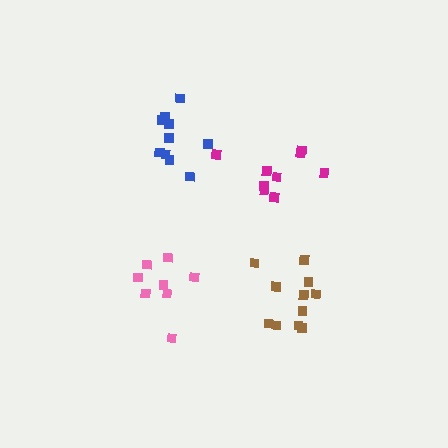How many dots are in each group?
Group 1: 11 dots, Group 2: 9 dots, Group 3: 10 dots, Group 4: 8 dots (38 total).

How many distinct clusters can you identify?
There are 4 distinct clusters.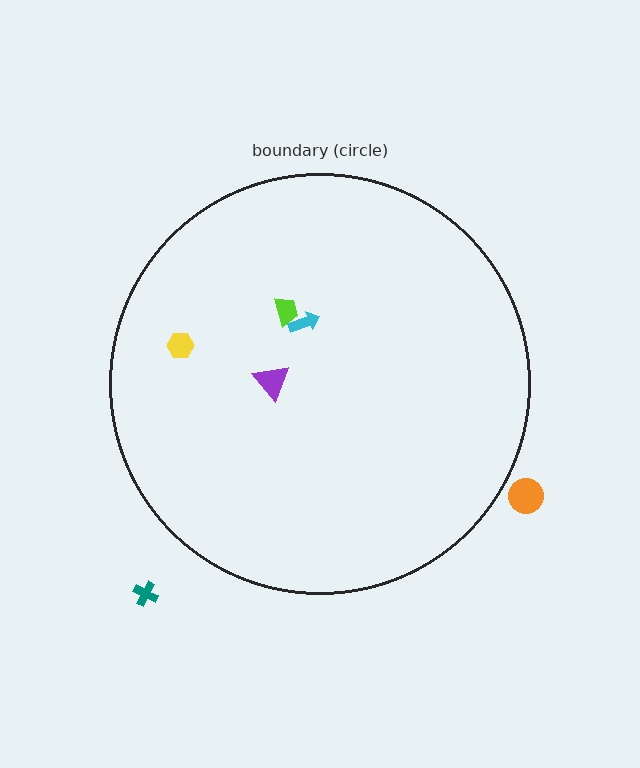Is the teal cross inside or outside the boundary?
Outside.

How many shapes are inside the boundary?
4 inside, 2 outside.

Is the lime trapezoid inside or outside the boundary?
Inside.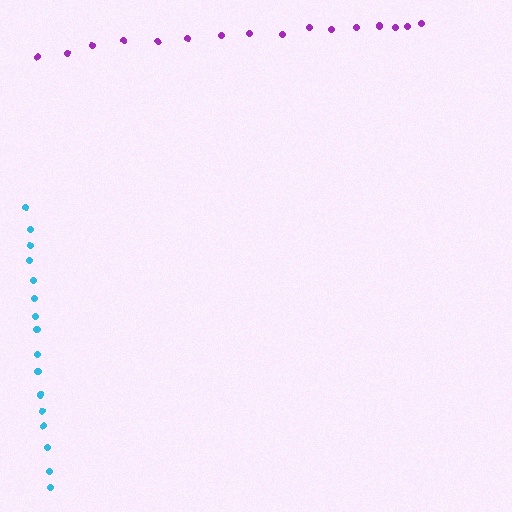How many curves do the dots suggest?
There are 2 distinct paths.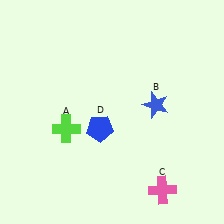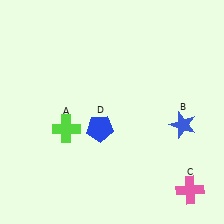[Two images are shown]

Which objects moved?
The objects that moved are: the blue star (B), the pink cross (C).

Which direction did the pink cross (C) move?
The pink cross (C) moved right.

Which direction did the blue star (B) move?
The blue star (B) moved right.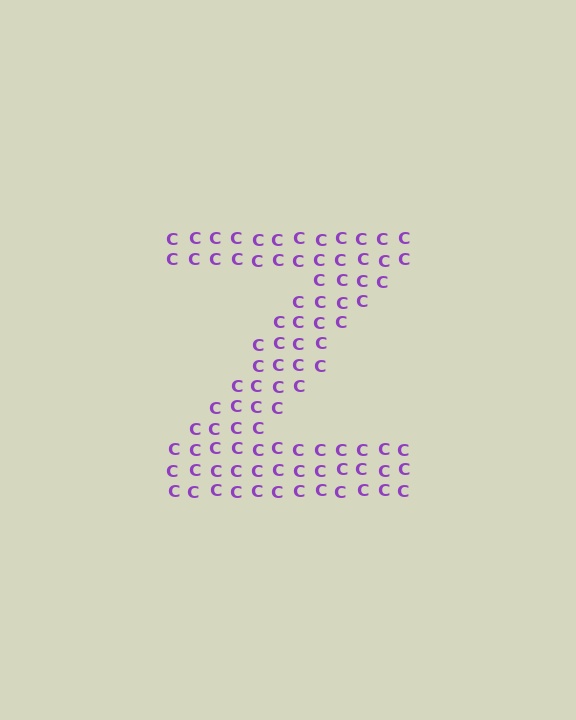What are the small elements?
The small elements are letter C's.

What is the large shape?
The large shape is the letter Z.